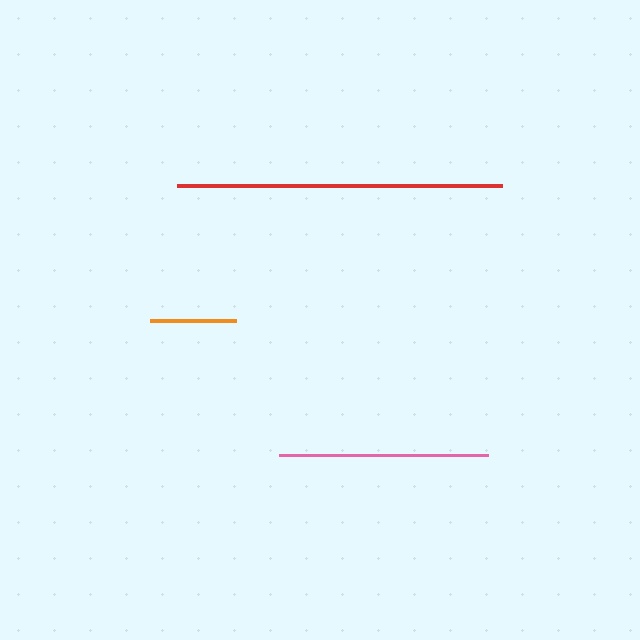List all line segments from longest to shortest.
From longest to shortest: red, pink, orange.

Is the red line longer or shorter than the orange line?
The red line is longer than the orange line.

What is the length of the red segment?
The red segment is approximately 325 pixels long.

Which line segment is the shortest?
The orange line is the shortest at approximately 85 pixels.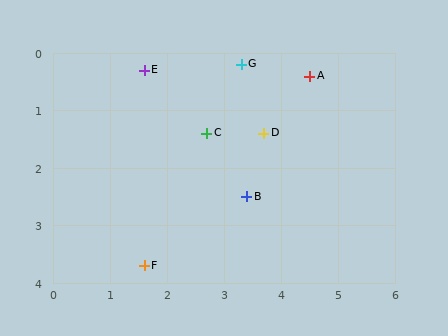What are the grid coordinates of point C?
Point C is at approximately (2.7, 1.4).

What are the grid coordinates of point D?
Point D is at approximately (3.7, 1.4).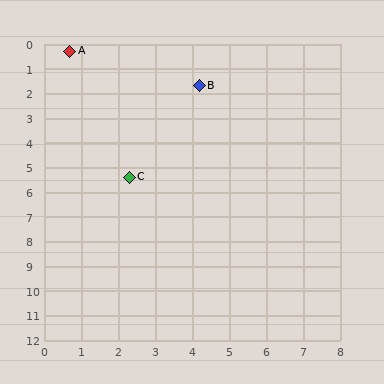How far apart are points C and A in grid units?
Points C and A are about 5.3 grid units apart.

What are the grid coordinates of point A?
Point A is at approximately (0.7, 0.3).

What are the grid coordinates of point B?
Point B is at approximately (4.2, 1.7).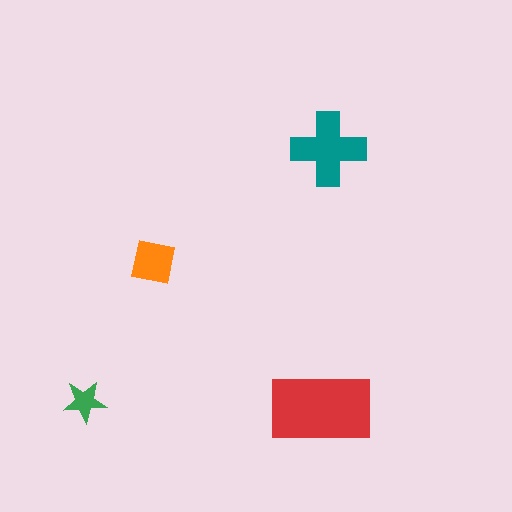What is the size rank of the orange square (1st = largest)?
3rd.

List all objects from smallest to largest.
The green star, the orange square, the teal cross, the red rectangle.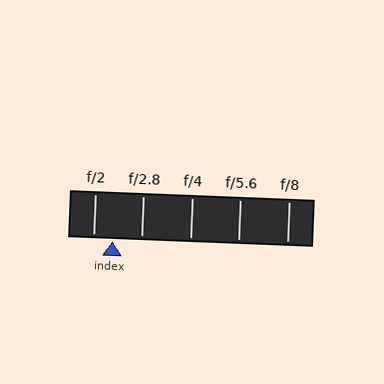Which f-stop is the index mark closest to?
The index mark is closest to f/2.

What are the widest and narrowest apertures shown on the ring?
The widest aperture shown is f/2 and the narrowest is f/8.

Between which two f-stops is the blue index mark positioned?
The index mark is between f/2 and f/2.8.